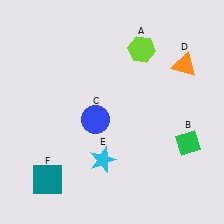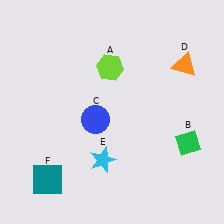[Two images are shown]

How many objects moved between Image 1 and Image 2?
1 object moved between the two images.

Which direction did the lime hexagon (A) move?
The lime hexagon (A) moved left.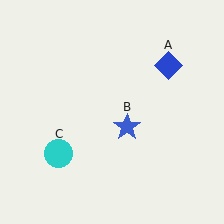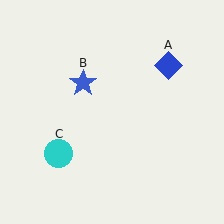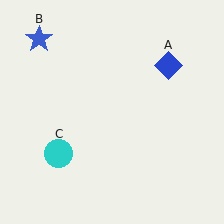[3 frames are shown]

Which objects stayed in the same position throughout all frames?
Blue diamond (object A) and cyan circle (object C) remained stationary.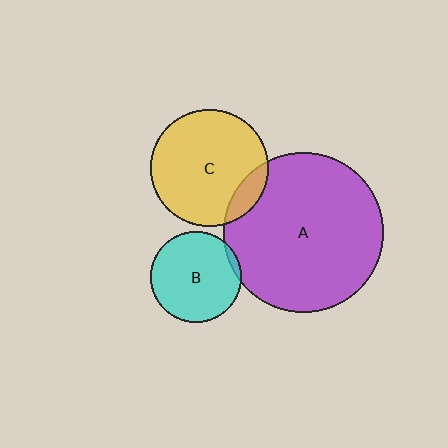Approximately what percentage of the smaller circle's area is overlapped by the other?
Approximately 10%.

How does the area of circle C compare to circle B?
Approximately 1.7 times.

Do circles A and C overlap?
Yes.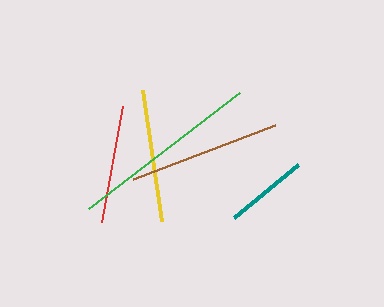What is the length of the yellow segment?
The yellow segment is approximately 133 pixels long.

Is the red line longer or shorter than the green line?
The green line is longer than the red line.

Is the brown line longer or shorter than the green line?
The green line is longer than the brown line.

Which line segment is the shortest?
The teal line is the shortest at approximately 83 pixels.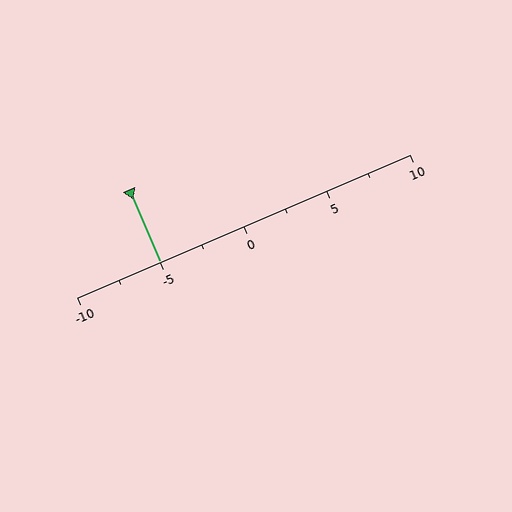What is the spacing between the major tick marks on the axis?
The major ticks are spaced 5 apart.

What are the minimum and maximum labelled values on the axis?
The axis runs from -10 to 10.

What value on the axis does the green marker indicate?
The marker indicates approximately -5.